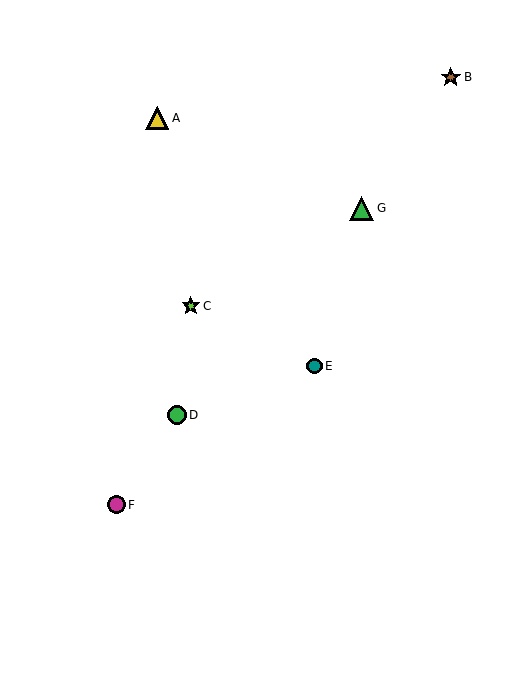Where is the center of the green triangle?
The center of the green triangle is at (362, 208).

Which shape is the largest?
The green triangle (labeled G) is the largest.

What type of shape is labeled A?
Shape A is a yellow triangle.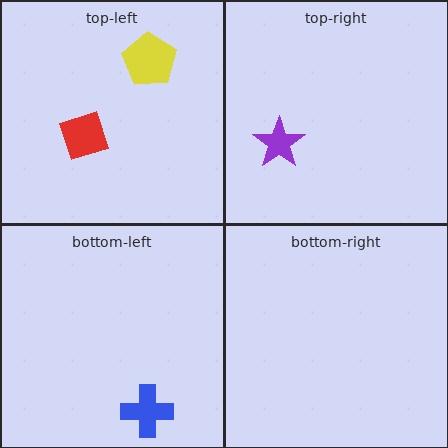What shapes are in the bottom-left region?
The blue cross.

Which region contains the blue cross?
The bottom-left region.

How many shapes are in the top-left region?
2.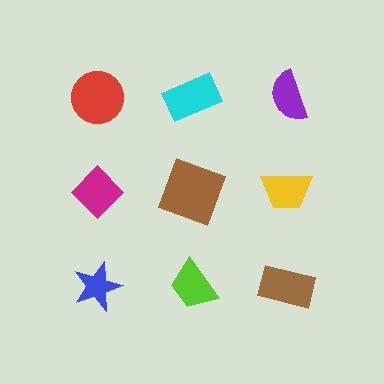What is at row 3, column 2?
A lime trapezoid.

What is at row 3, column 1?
A blue star.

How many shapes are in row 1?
3 shapes.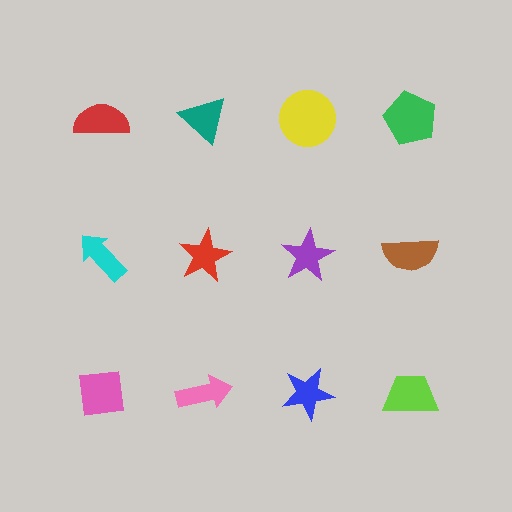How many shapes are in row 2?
4 shapes.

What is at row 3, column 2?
A pink arrow.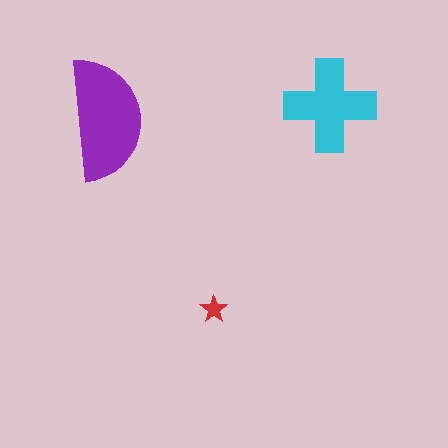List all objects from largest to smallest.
The purple semicircle, the cyan cross, the red star.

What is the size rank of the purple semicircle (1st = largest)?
1st.